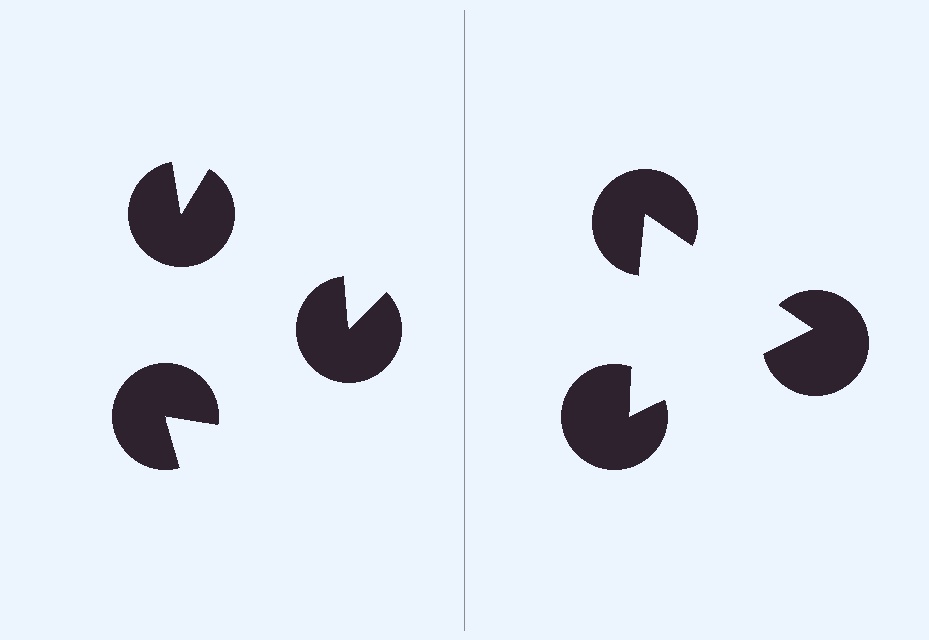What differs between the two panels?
The pac-man discs are positioned identically on both sides; only the wedge orientations differ. On the right they align to a triangle; on the left they are misaligned.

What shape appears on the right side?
An illusory triangle.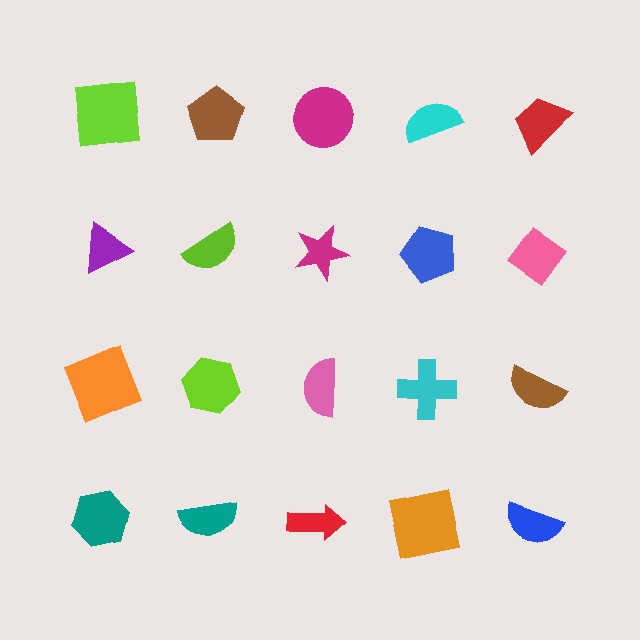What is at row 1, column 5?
A red trapezoid.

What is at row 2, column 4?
A blue pentagon.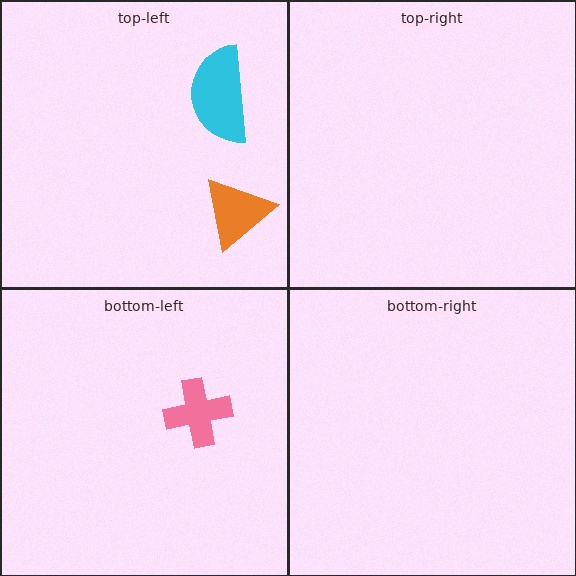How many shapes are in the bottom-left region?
1.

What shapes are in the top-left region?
The cyan semicircle, the orange triangle.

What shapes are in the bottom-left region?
The pink cross.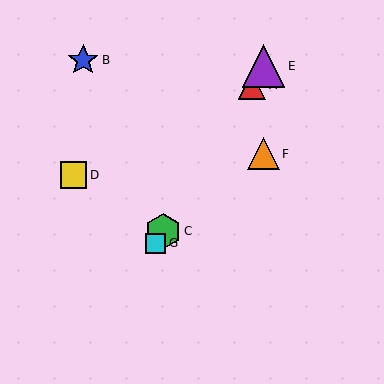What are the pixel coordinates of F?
Object F is at (263, 154).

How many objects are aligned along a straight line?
4 objects (A, C, E, G) are aligned along a straight line.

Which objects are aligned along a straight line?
Objects A, C, E, G are aligned along a straight line.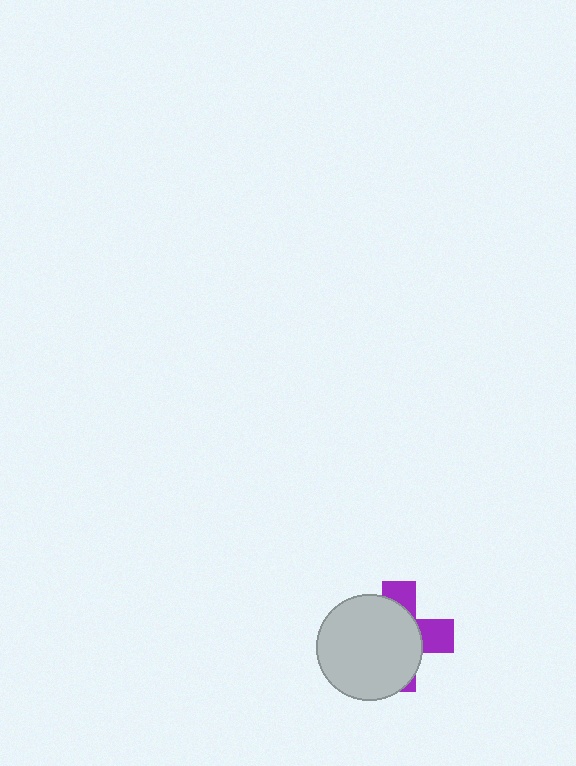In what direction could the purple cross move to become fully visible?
The purple cross could move right. That would shift it out from behind the light gray circle entirely.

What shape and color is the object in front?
The object in front is a light gray circle.